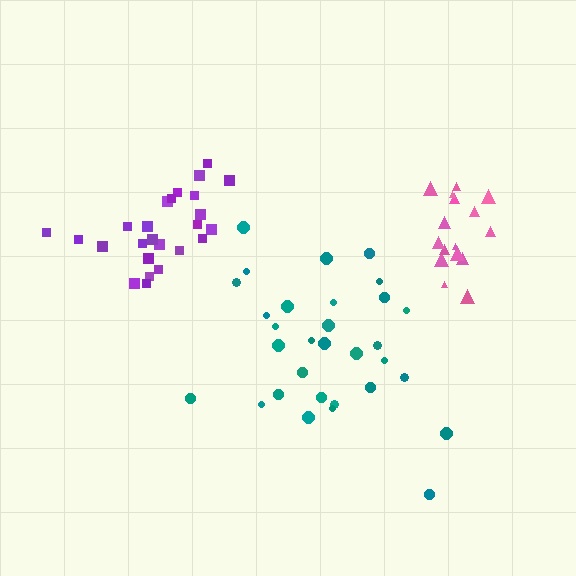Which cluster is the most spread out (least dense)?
Teal.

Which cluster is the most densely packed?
Pink.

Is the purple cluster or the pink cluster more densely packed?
Pink.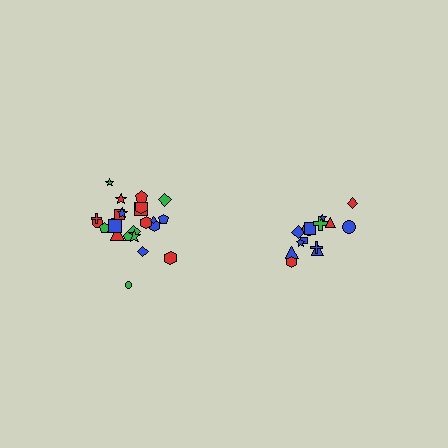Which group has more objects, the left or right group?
The left group.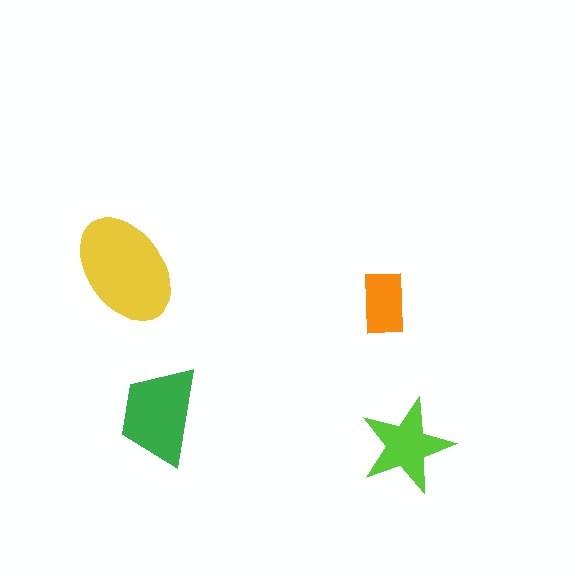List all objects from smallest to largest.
The orange rectangle, the lime star, the green trapezoid, the yellow ellipse.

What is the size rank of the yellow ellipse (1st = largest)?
1st.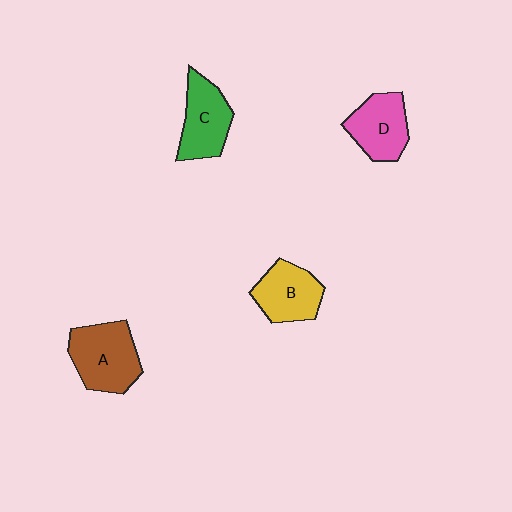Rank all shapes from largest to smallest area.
From largest to smallest: A (brown), C (green), D (pink), B (yellow).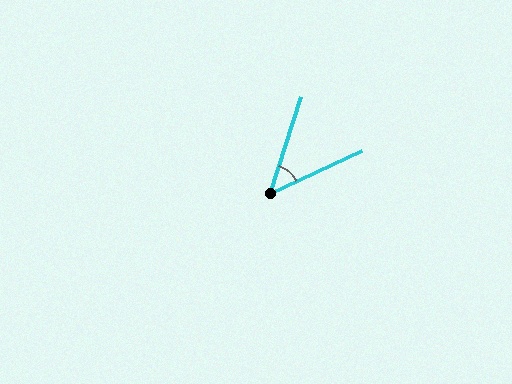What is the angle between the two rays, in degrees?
Approximately 48 degrees.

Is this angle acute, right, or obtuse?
It is acute.